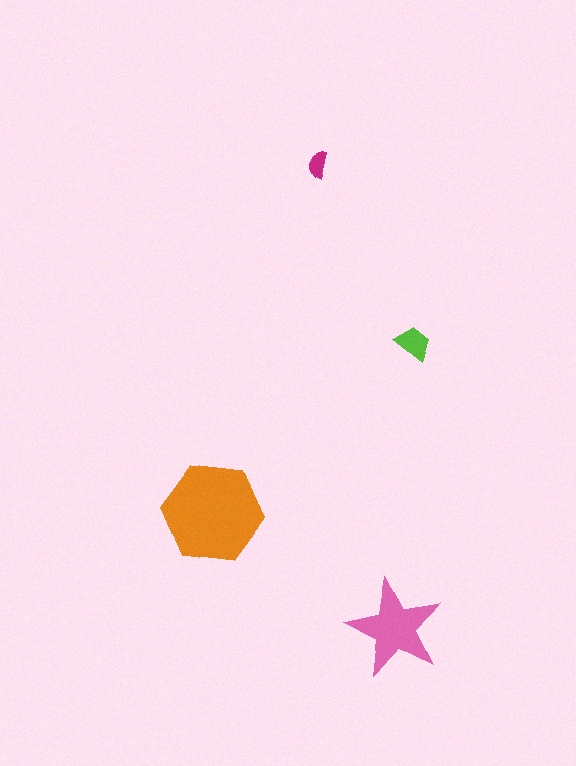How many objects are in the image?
There are 4 objects in the image.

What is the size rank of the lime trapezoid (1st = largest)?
3rd.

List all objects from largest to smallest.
The orange hexagon, the pink star, the lime trapezoid, the magenta semicircle.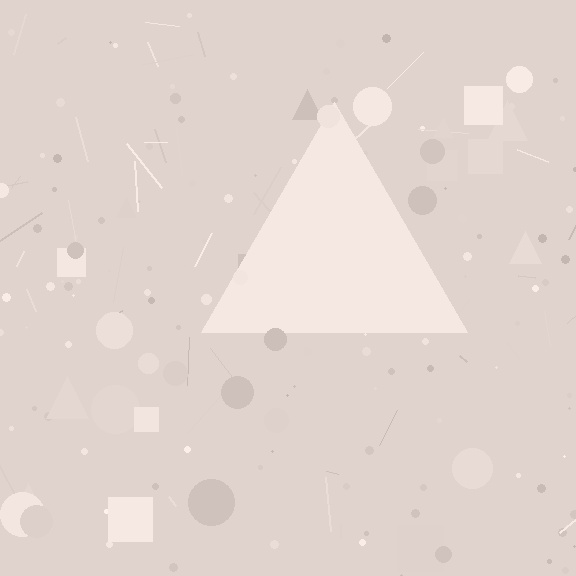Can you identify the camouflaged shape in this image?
The camouflaged shape is a triangle.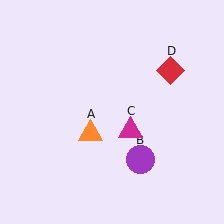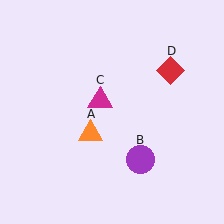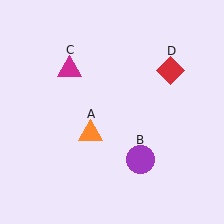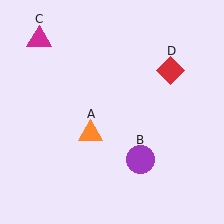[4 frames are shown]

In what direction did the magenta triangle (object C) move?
The magenta triangle (object C) moved up and to the left.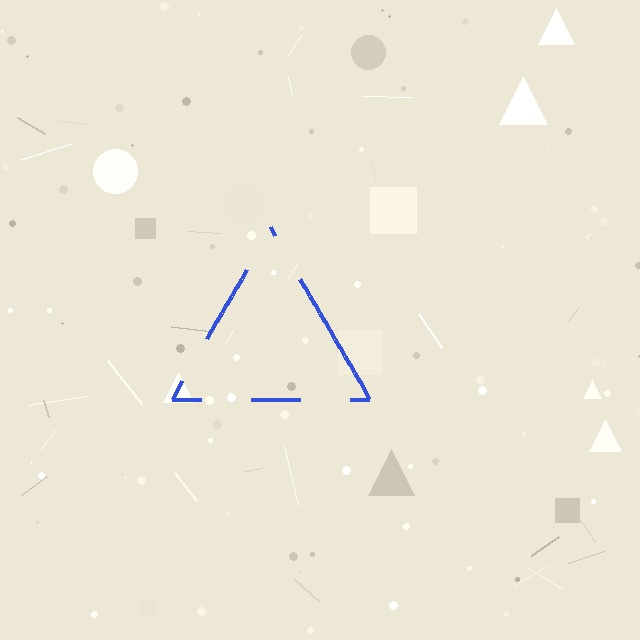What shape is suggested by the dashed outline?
The dashed outline suggests a triangle.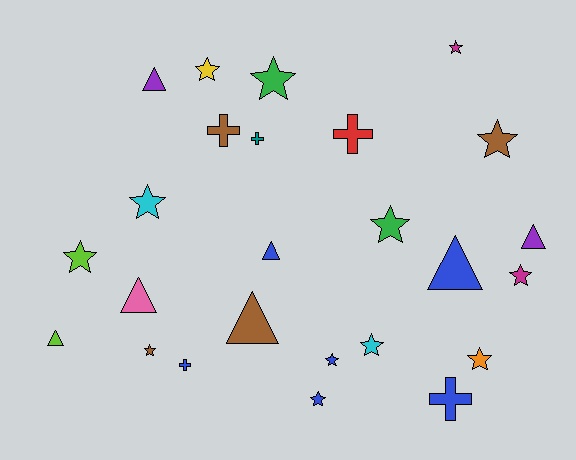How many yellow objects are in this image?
There is 1 yellow object.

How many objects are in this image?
There are 25 objects.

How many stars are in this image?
There are 13 stars.